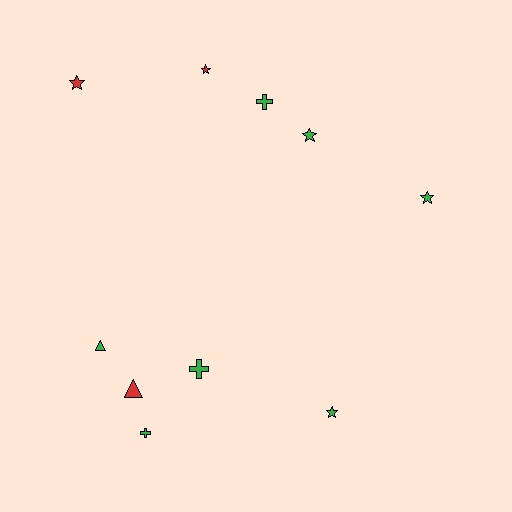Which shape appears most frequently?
Star, with 5 objects.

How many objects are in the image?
There are 10 objects.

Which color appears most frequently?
Green, with 7 objects.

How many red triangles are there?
There is 1 red triangle.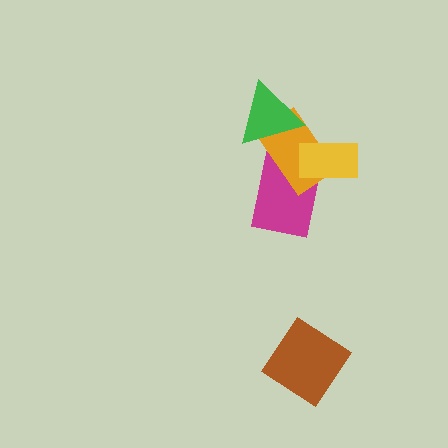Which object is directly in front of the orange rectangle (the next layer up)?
The green triangle is directly in front of the orange rectangle.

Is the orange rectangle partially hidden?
Yes, it is partially covered by another shape.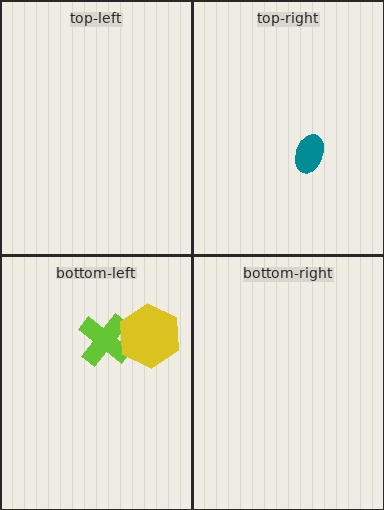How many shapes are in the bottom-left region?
2.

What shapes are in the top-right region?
The teal ellipse.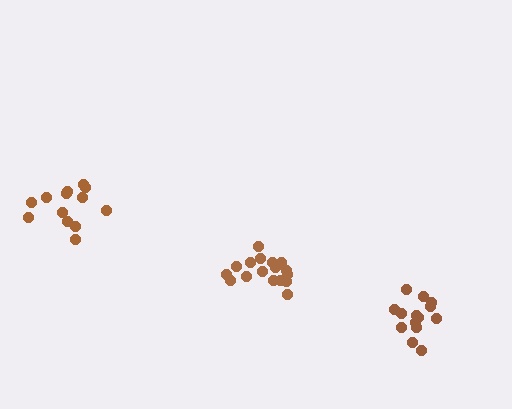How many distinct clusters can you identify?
There are 3 distinct clusters.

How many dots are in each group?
Group 1: 14 dots, Group 2: 17 dots, Group 3: 14 dots (45 total).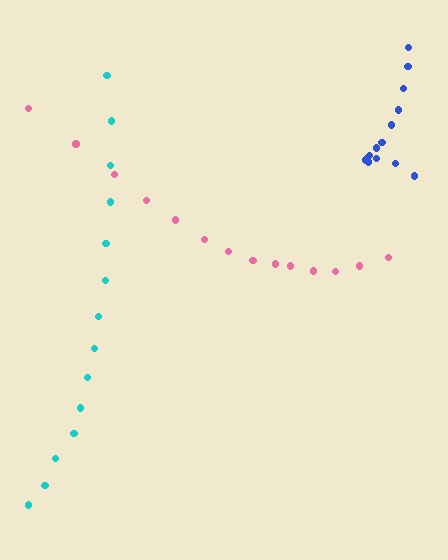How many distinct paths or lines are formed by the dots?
There are 3 distinct paths.